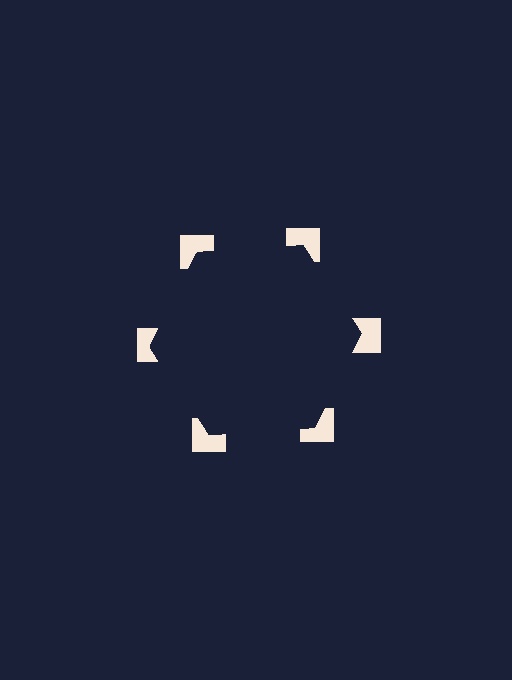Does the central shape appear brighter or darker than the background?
It typically appears slightly darker than the background, even though no actual brightness change is drawn.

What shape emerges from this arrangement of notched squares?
An illusory hexagon — its edges are inferred from the aligned wedge cuts in the notched squares, not physically drawn.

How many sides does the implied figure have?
6 sides.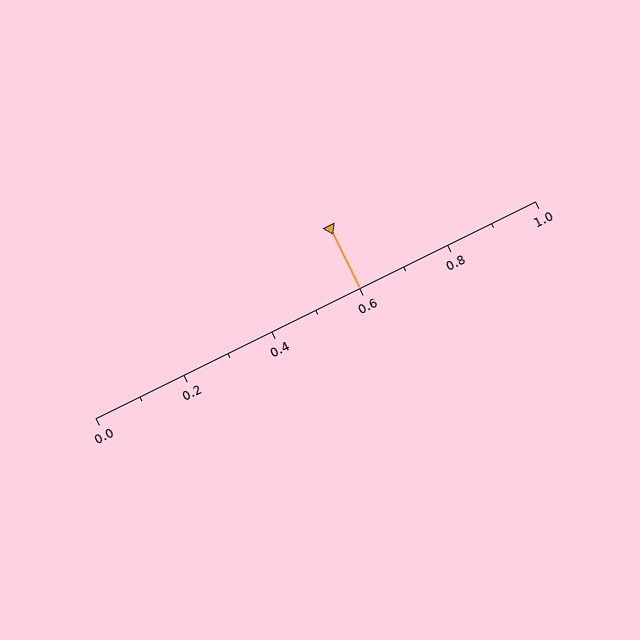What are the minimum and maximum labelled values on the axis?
The axis runs from 0.0 to 1.0.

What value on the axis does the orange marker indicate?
The marker indicates approximately 0.6.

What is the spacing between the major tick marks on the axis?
The major ticks are spaced 0.2 apart.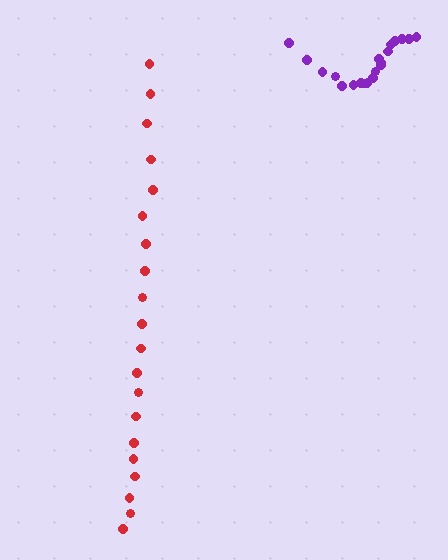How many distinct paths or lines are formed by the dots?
There are 2 distinct paths.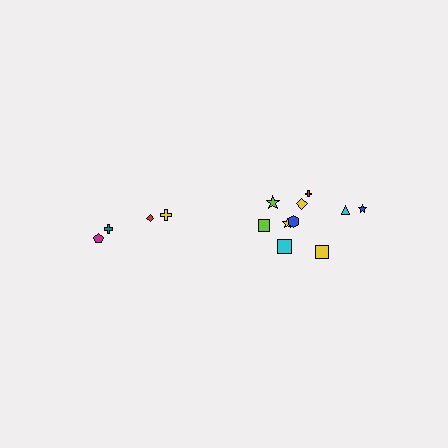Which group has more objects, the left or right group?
The right group.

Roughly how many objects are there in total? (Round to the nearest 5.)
Roughly 15 objects in total.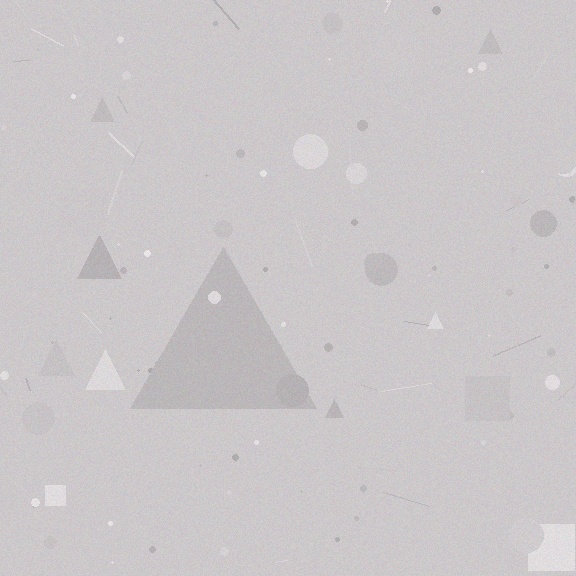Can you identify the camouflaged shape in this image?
The camouflaged shape is a triangle.